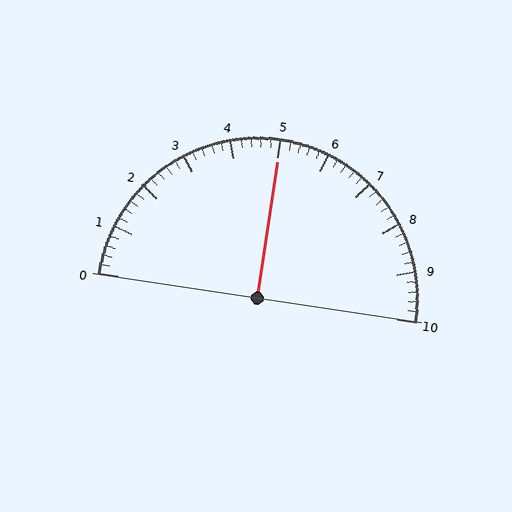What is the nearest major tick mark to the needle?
The nearest major tick mark is 5.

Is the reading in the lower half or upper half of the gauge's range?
The reading is in the upper half of the range (0 to 10).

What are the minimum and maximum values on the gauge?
The gauge ranges from 0 to 10.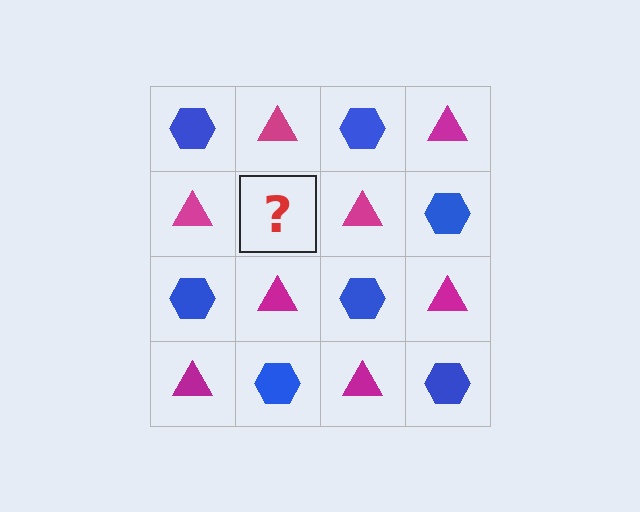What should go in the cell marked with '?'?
The missing cell should contain a blue hexagon.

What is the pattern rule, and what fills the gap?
The rule is that it alternates blue hexagon and magenta triangle in a checkerboard pattern. The gap should be filled with a blue hexagon.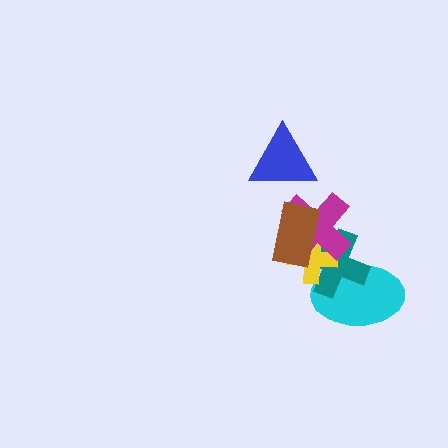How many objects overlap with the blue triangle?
0 objects overlap with the blue triangle.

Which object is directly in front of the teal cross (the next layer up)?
The yellow cross is directly in front of the teal cross.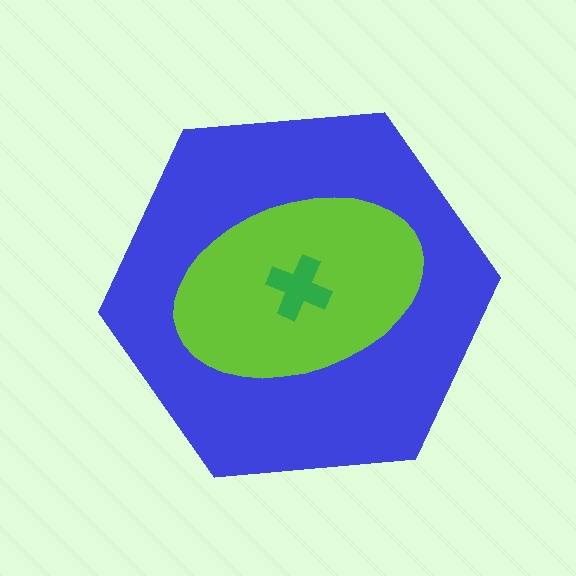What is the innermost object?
The green cross.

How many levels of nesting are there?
3.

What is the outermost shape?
The blue hexagon.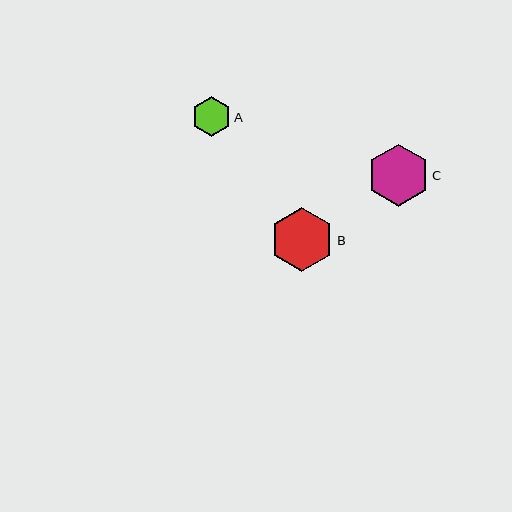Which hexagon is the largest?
Hexagon B is the largest with a size of approximately 64 pixels.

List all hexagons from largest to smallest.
From largest to smallest: B, C, A.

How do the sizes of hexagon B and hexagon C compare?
Hexagon B and hexagon C are approximately the same size.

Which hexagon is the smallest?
Hexagon A is the smallest with a size of approximately 40 pixels.